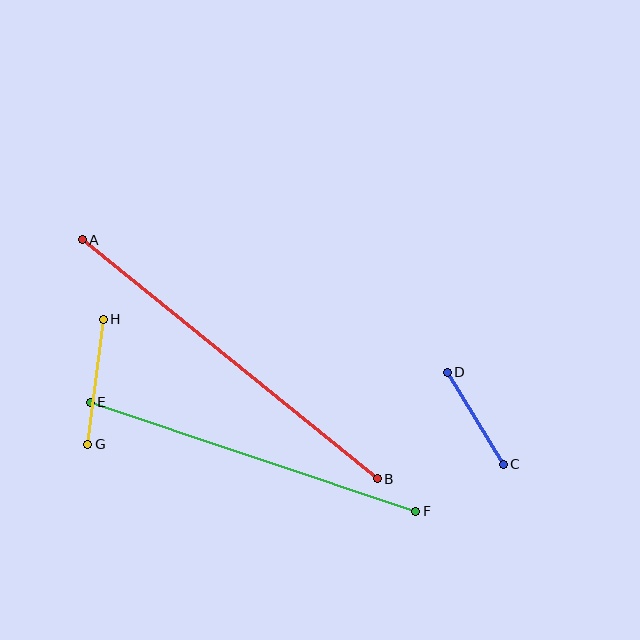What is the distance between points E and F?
The distance is approximately 343 pixels.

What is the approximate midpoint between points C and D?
The midpoint is at approximately (475, 418) pixels.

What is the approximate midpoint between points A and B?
The midpoint is at approximately (230, 359) pixels.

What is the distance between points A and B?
The distance is approximately 380 pixels.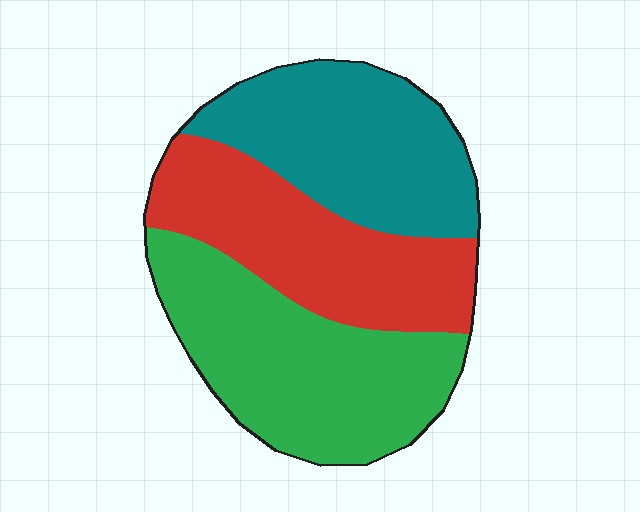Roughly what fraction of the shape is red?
Red takes up about one third (1/3) of the shape.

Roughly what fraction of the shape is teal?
Teal covers roughly 30% of the shape.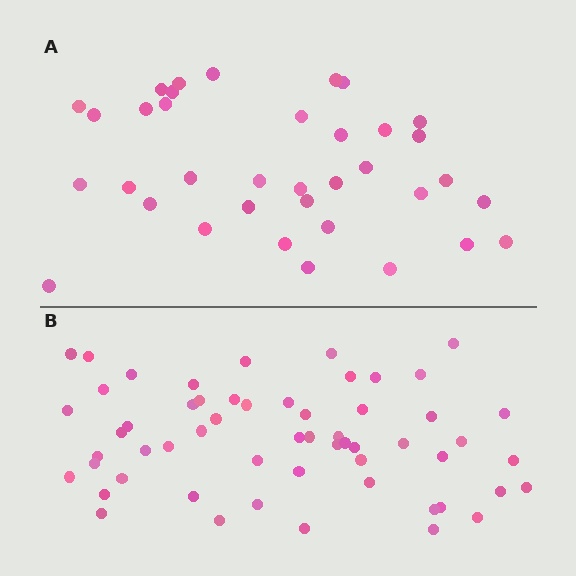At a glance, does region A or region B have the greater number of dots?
Region B (the bottom region) has more dots.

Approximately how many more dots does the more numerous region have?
Region B has approximately 20 more dots than region A.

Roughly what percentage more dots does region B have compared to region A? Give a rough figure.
About 60% more.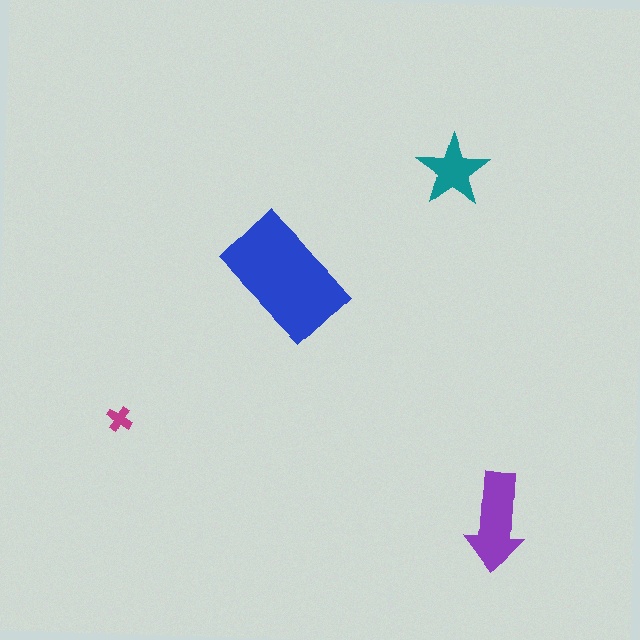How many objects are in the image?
There are 4 objects in the image.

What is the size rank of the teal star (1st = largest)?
3rd.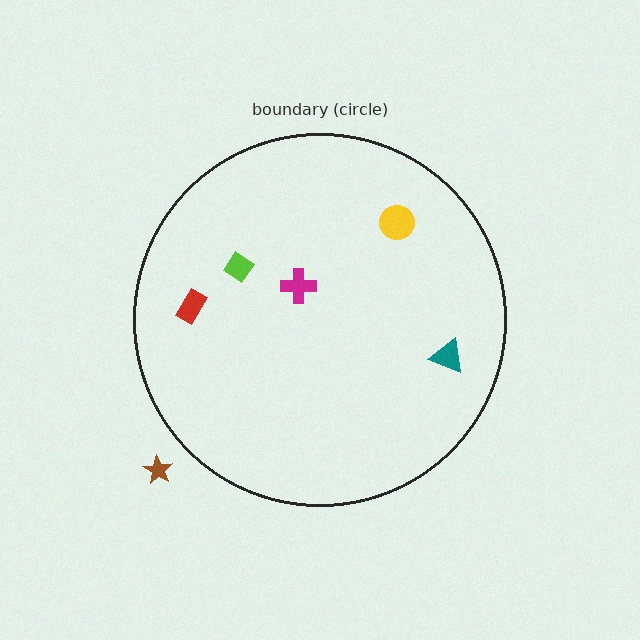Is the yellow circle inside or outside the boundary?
Inside.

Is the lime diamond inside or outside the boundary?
Inside.